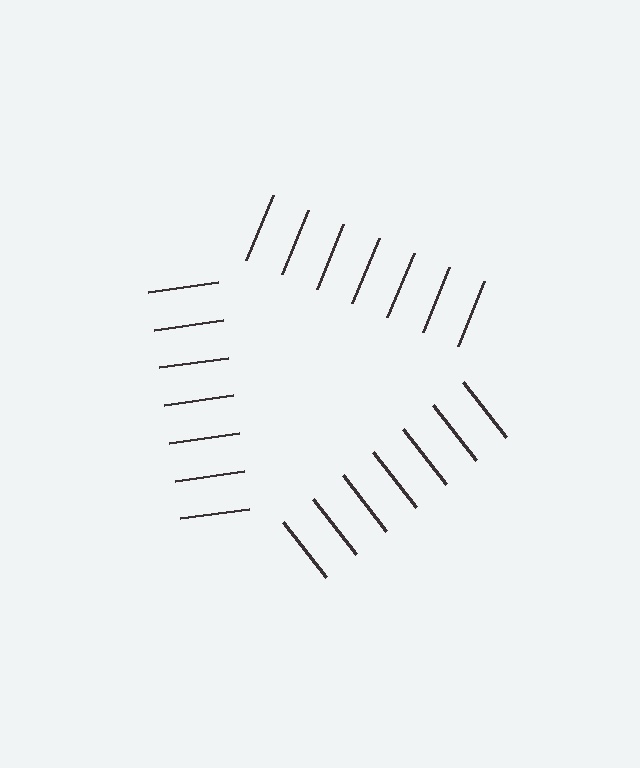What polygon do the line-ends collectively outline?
An illusory triangle — the line segments terminate on its edges but no continuous stroke is drawn.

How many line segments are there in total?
21 — 7 along each of the 3 edges.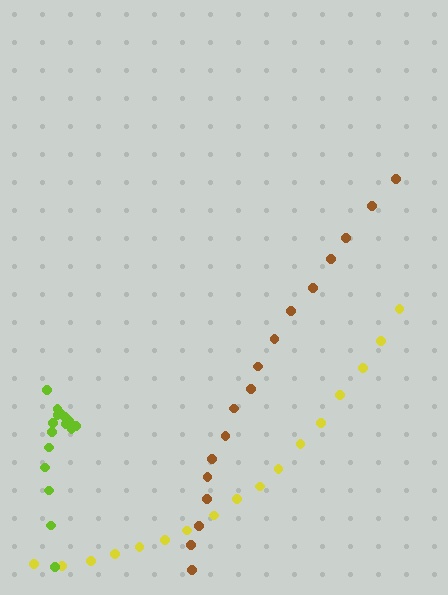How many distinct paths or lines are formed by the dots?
There are 3 distinct paths.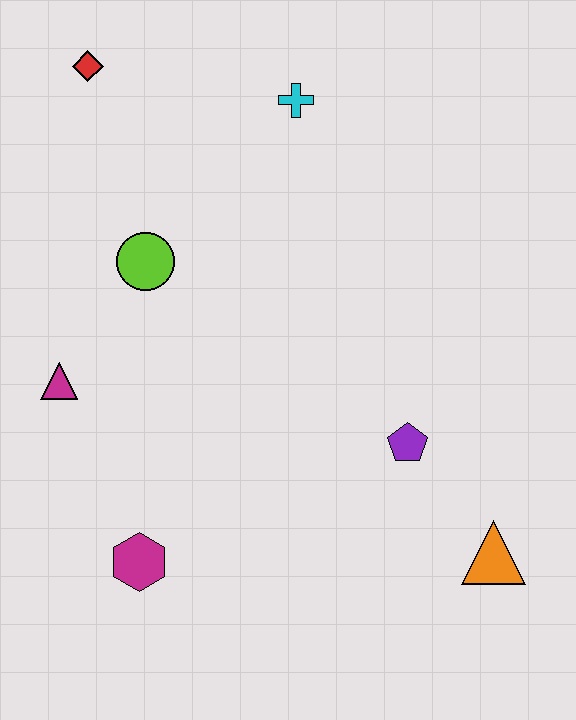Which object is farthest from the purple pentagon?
The red diamond is farthest from the purple pentagon.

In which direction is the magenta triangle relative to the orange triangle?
The magenta triangle is to the left of the orange triangle.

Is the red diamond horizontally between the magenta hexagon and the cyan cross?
No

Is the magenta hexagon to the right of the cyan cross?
No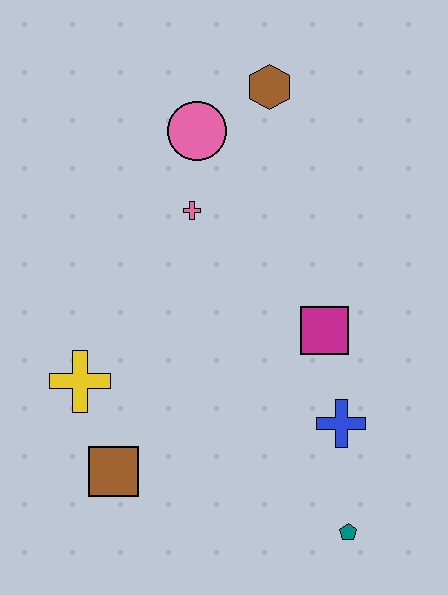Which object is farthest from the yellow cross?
The brown hexagon is farthest from the yellow cross.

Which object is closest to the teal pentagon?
The blue cross is closest to the teal pentagon.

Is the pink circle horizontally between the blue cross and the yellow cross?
Yes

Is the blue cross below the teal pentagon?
No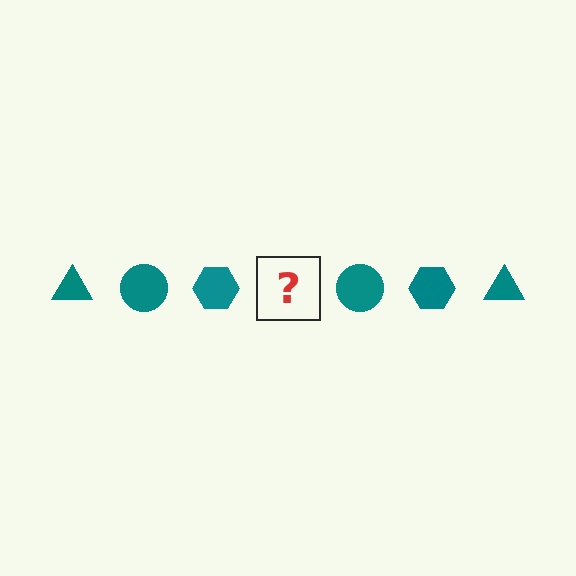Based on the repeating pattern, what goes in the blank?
The blank should be a teal triangle.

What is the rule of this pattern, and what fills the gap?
The rule is that the pattern cycles through triangle, circle, hexagon shapes in teal. The gap should be filled with a teal triangle.